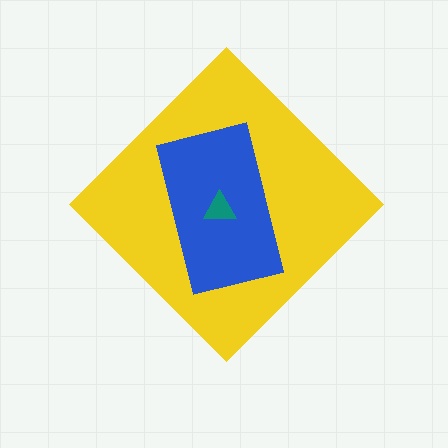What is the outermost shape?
The yellow diamond.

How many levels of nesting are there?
3.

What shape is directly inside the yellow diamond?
The blue rectangle.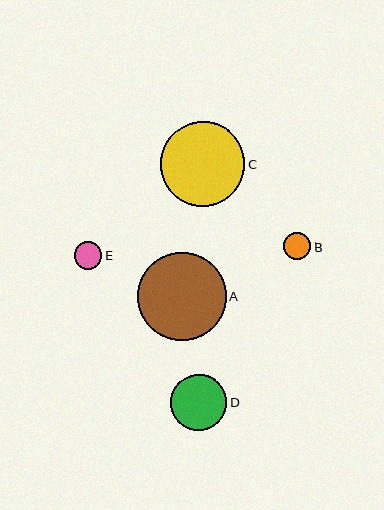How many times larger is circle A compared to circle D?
Circle A is approximately 1.6 times the size of circle D.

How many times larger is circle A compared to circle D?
Circle A is approximately 1.6 times the size of circle D.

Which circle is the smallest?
Circle B is the smallest with a size of approximately 27 pixels.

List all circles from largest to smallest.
From largest to smallest: A, C, D, E, B.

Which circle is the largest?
Circle A is the largest with a size of approximately 89 pixels.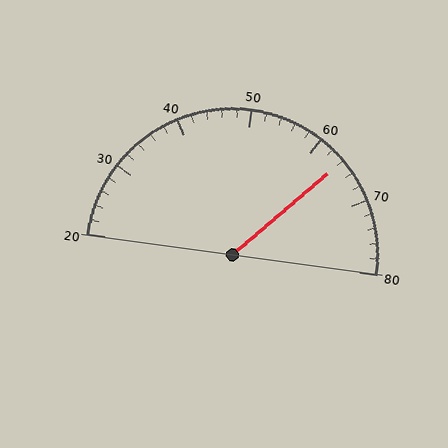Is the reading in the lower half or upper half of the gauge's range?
The reading is in the upper half of the range (20 to 80).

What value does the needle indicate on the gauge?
The needle indicates approximately 64.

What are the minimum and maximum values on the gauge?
The gauge ranges from 20 to 80.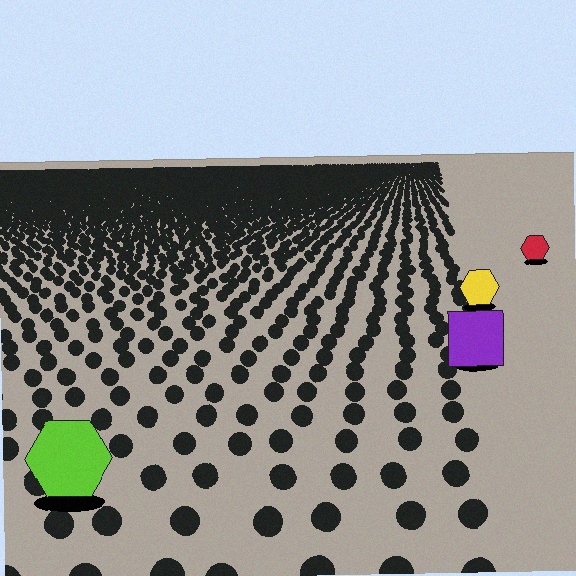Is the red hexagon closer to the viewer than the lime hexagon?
No. The lime hexagon is closer — you can tell from the texture gradient: the ground texture is coarser near it.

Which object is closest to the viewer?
The lime hexagon is closest. The texture marks near it are larger and more spread out.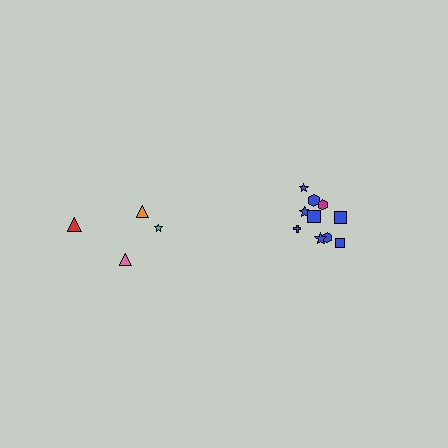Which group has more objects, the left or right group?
The right group.